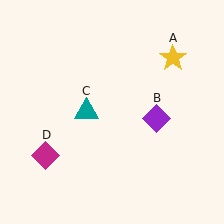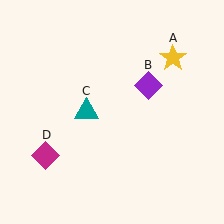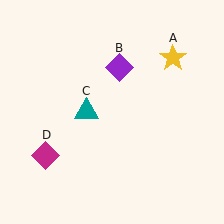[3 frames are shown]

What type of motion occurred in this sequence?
The purple diamond (object B) rotated counterclockwise around the center of the scene.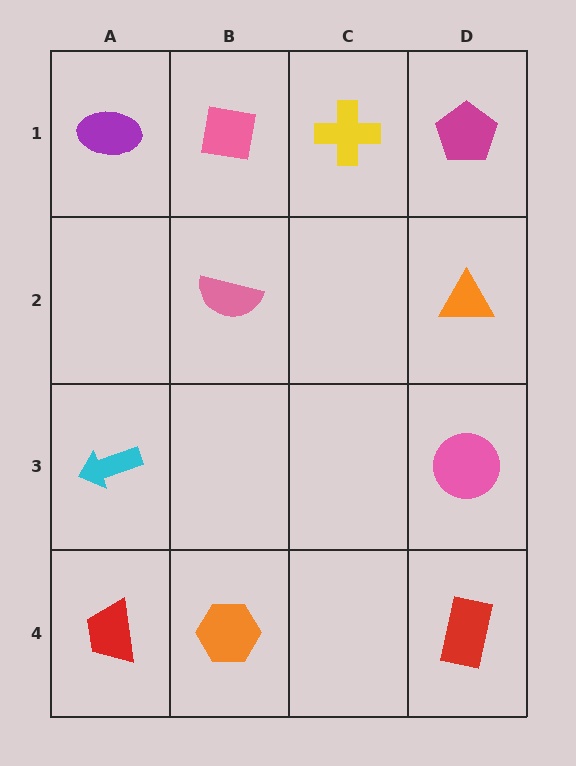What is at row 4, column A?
A red trapezoid.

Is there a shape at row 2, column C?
No, that cell is empty.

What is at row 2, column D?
An orange triangle.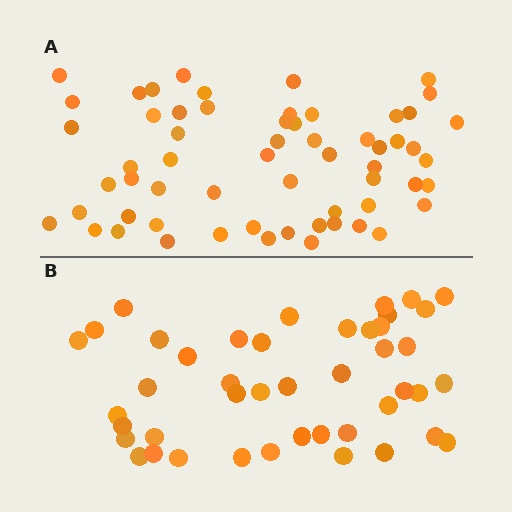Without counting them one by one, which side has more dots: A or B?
Region A (the top region) has more dots.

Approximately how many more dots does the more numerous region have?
Region A has approximately 15 more dots than region B.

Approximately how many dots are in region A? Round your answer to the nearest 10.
About 60 dots.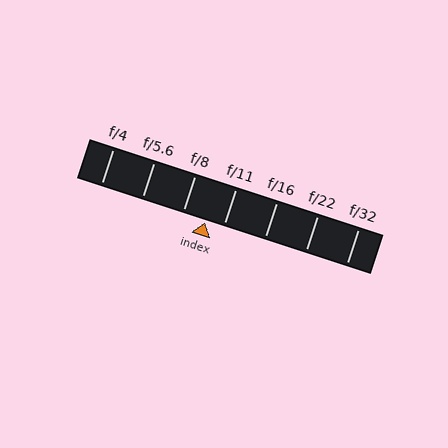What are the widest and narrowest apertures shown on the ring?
The widest aperture shown is f/4 and the narrowest is f/32.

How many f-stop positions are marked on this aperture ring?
There are 7 f-stop positions marked.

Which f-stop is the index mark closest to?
The index mark is closest to f/11.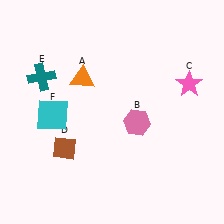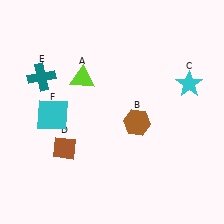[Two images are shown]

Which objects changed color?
A changed from orange to lime. B changed from pink to brown. C changed from pink to cyan.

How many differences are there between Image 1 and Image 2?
There are 3 differences between the two images.